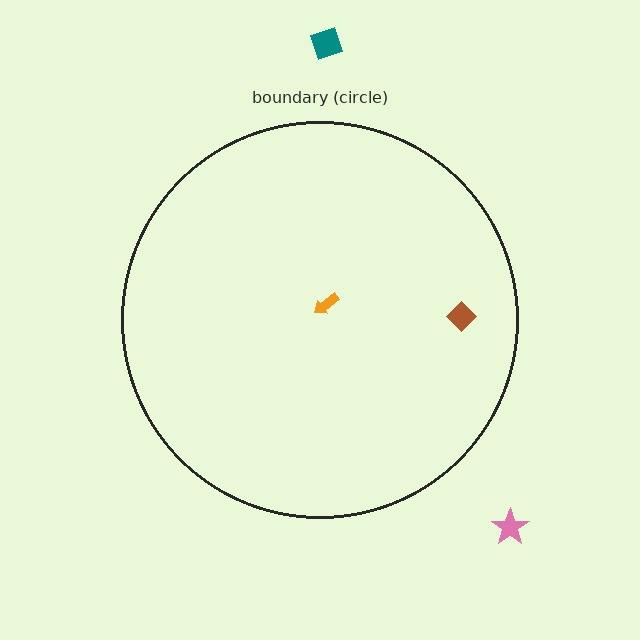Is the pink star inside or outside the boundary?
Outside.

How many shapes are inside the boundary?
2 inside, 2 outside.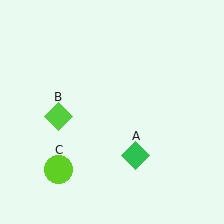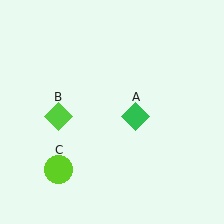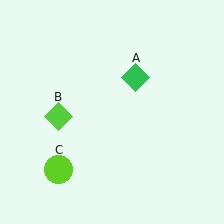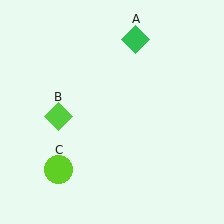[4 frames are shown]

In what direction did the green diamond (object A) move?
The green diamond (object A) moved up.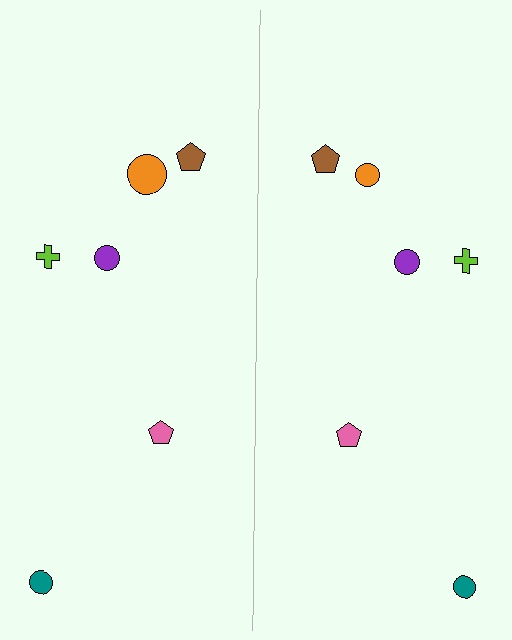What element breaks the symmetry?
The orange circle on the right side has a different size than its mirror counterpart.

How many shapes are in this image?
There are 12 shapes in this image.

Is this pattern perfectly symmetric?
No, the pattern is not perfectly symmetric. The orange circle on the right side has a different size than its mirror counterpart.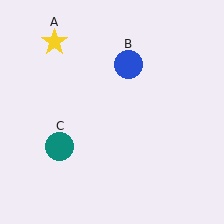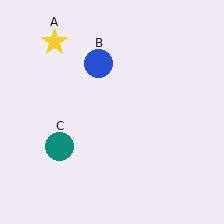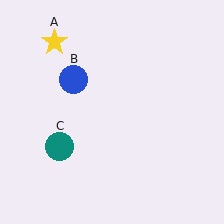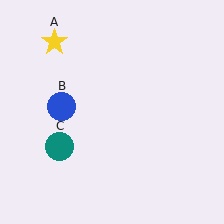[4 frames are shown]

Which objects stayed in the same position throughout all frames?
Yellow star (object A) and teal circle (object C) remained stationary.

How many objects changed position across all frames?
1 object changed position: blue circle (object B).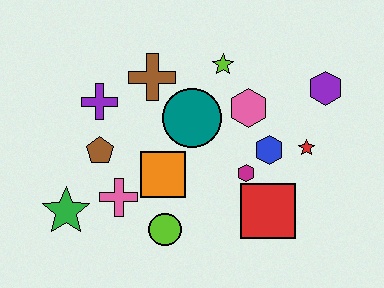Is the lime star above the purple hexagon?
Yes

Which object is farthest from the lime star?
The green star is farthest from the lime star.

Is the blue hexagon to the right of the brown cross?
Yes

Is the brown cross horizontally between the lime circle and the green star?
Yes